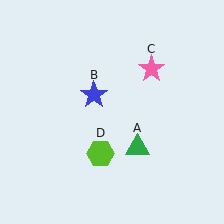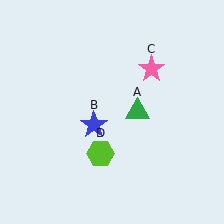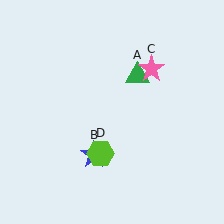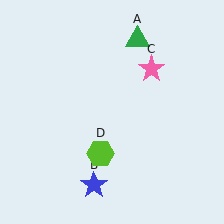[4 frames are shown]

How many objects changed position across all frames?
2 objects changed position: green triangle (object A), blue star (object B).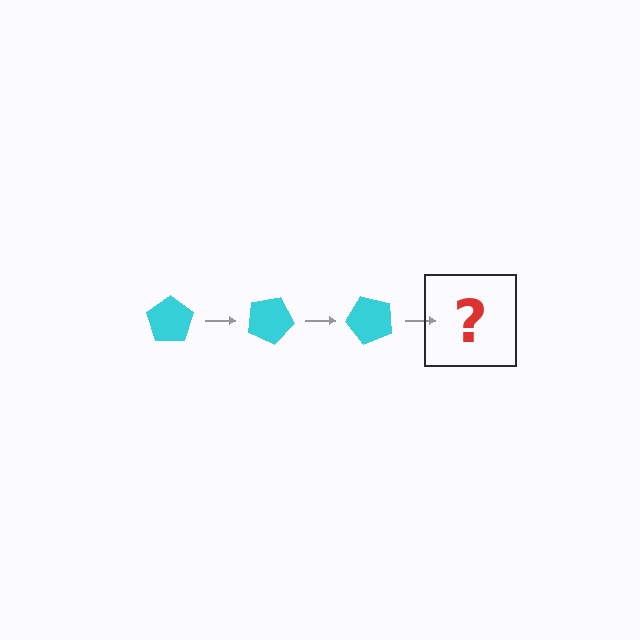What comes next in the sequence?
The next element should be a cyan pentagon rotated 75 degrees.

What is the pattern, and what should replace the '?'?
The pattern is that the pentagon rotates 25 degrees each step. The '?' should be a cyan pentagon rotated 75 degrees.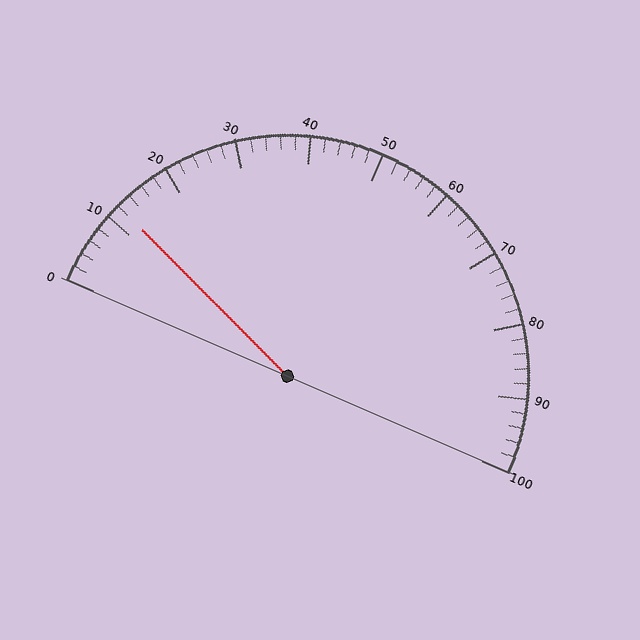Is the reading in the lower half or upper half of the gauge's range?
The reading is in the lower half of the range (0 to 100).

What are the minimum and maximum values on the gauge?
The gauge ranges from 0 to 100.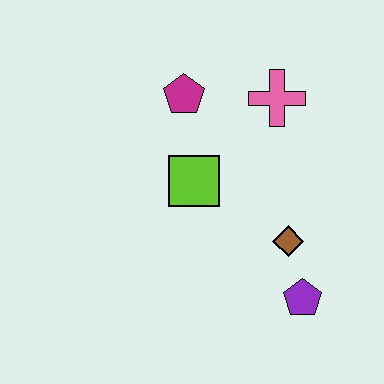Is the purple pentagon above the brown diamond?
No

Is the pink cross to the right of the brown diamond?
No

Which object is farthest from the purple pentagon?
The magenta pentagon is farthest from the purple pentagon.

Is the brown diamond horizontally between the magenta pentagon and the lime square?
No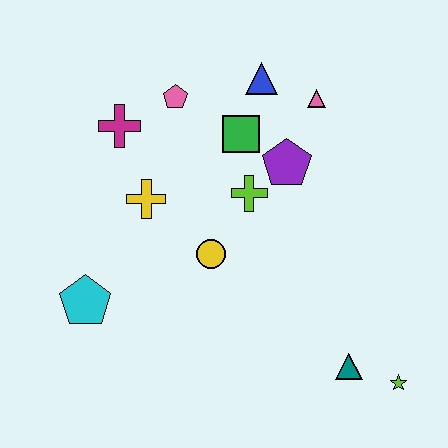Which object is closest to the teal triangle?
The lime star is closest to the teal triangle.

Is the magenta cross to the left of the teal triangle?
Yes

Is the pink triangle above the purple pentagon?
Yes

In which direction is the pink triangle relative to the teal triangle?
The pink triangle is above the teal triangle.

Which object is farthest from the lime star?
The magenta cross is farthest from the lime star.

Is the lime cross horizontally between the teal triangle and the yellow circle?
Yes